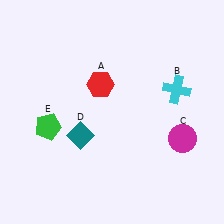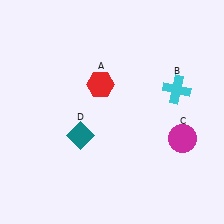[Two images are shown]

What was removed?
The green pentagon (E) was removed in Image 2.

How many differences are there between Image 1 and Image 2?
There is 1 difference between the two images.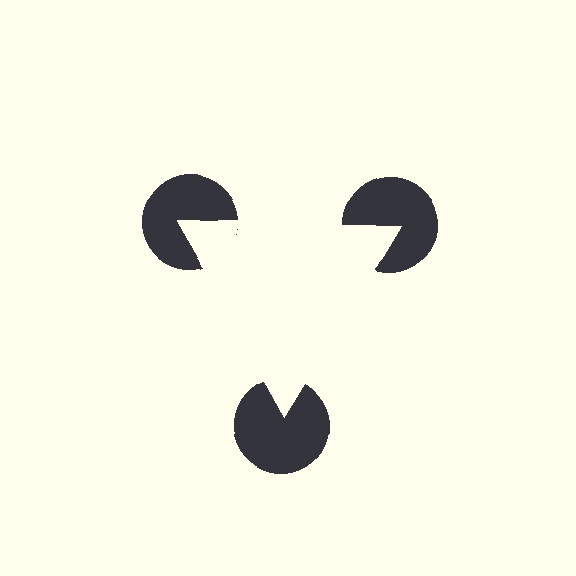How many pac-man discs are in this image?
There are 3 — one at each vertex of the illusory triangle.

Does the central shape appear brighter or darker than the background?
It typically appears slightly brighter than the background, even though no actual brightness change is drawn.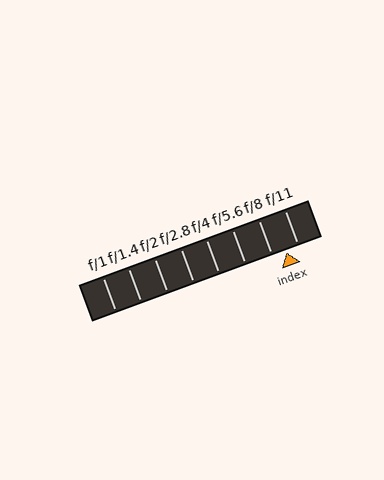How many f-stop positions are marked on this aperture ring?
There are 8 f-stop positions marked.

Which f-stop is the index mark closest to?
The index mark is closest to f/11.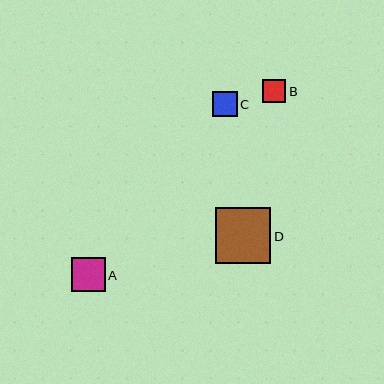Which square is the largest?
Square D is the largest with a size of approximately 55 pixels.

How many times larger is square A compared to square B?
Square A is approximately 1.5 times the size of square B.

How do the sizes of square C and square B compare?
Square C and square B are approximately the same size.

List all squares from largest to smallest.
From largest to smallest: D, A, C, B.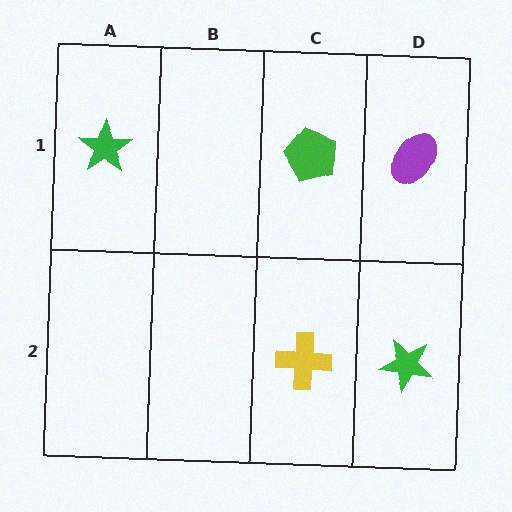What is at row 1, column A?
A green star.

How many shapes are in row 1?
3 shapes.